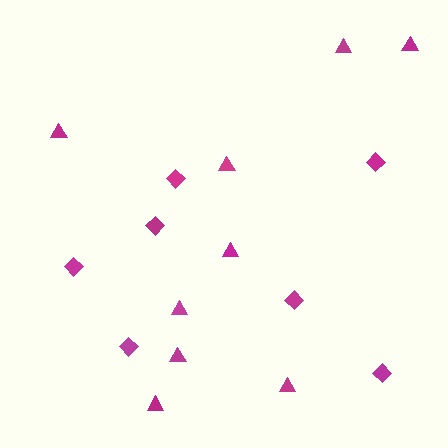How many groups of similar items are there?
There are 2 groups: one group of triangles (9) and one group of diamonds (7).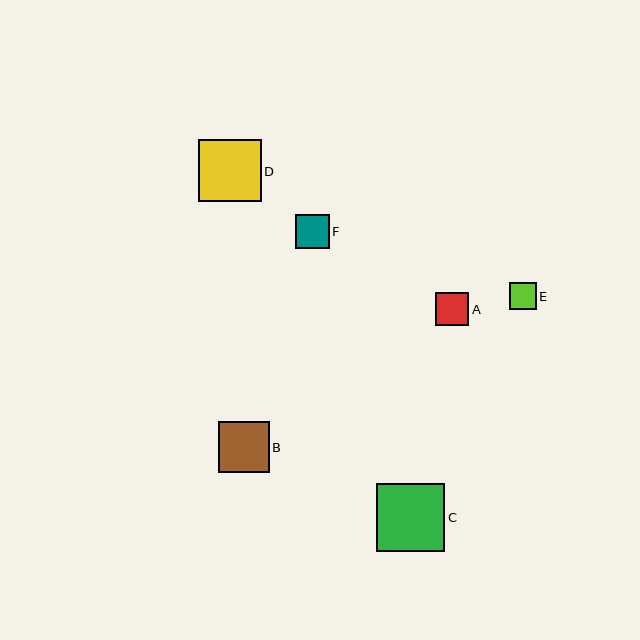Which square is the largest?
Square C is the largest with a size of approximately 68 pixels.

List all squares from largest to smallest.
From largest to smallest: C, D, B, F, A, E.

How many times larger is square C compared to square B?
Square C is approximately 1.3 times the size of square B.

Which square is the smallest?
Square E is the smallest with a size of approximately 27 pixels.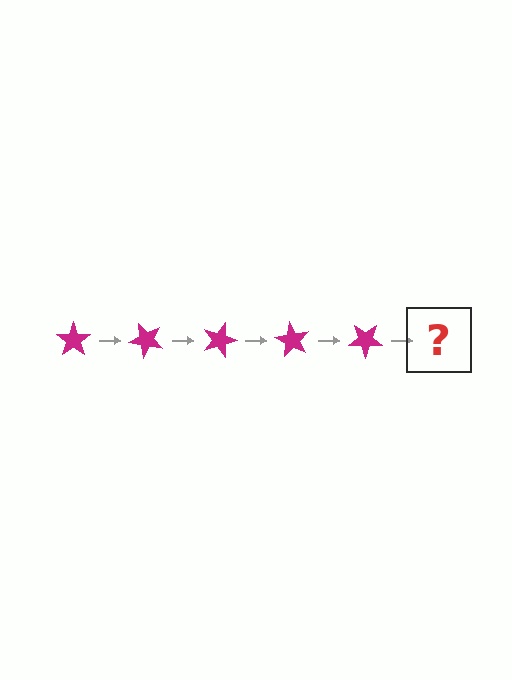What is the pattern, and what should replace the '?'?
The pattern is that the star rotates 45 degrees each step. The '?' should be a magenta star rotated 225 degrees.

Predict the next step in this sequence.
The next step is a magenta star rotated 225 degrees.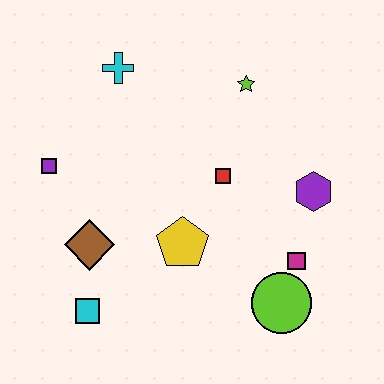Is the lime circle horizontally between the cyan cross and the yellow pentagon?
No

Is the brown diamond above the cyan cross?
No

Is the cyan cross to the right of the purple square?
Yes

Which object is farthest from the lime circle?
The cyan cross is farthest from the lime circle.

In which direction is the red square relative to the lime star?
The red square is below the lime star.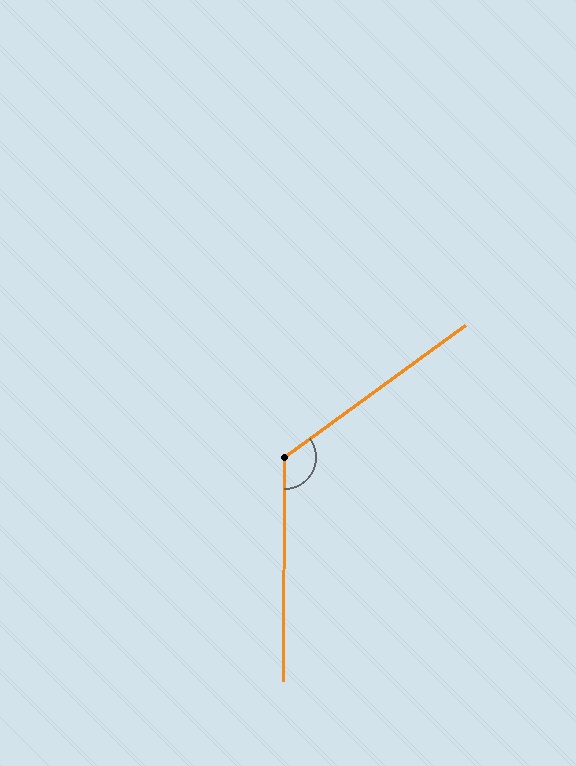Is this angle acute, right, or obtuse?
It is obtuse.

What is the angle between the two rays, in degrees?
Approximately 126 degrees.